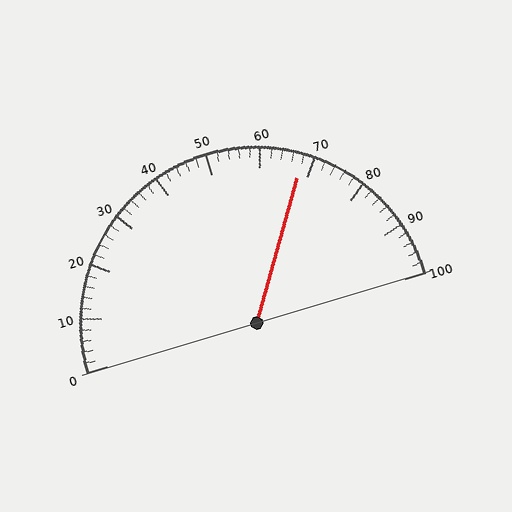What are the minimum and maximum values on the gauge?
The gauge ranges from 0 to 100.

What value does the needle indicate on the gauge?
The needle indicates approximately 68.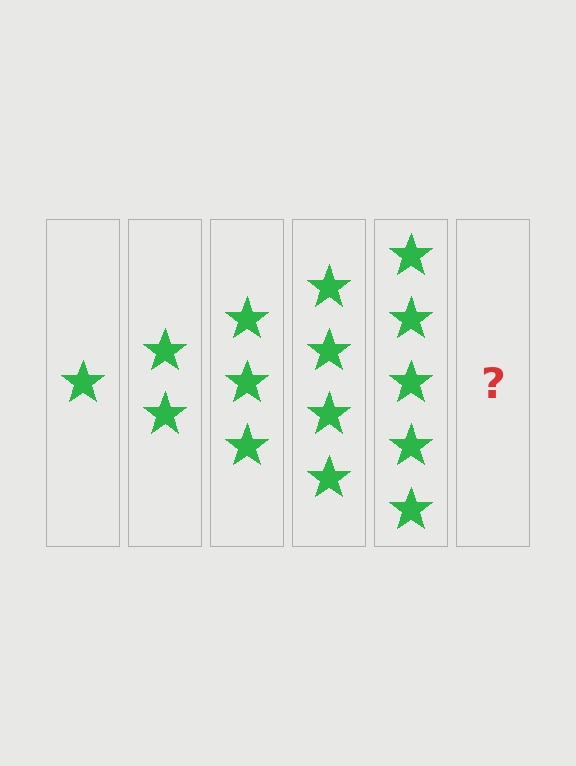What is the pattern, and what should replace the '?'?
The pattern is that each step adds one more star. The '?' should be 6 stars.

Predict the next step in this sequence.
The next step is 6 stars.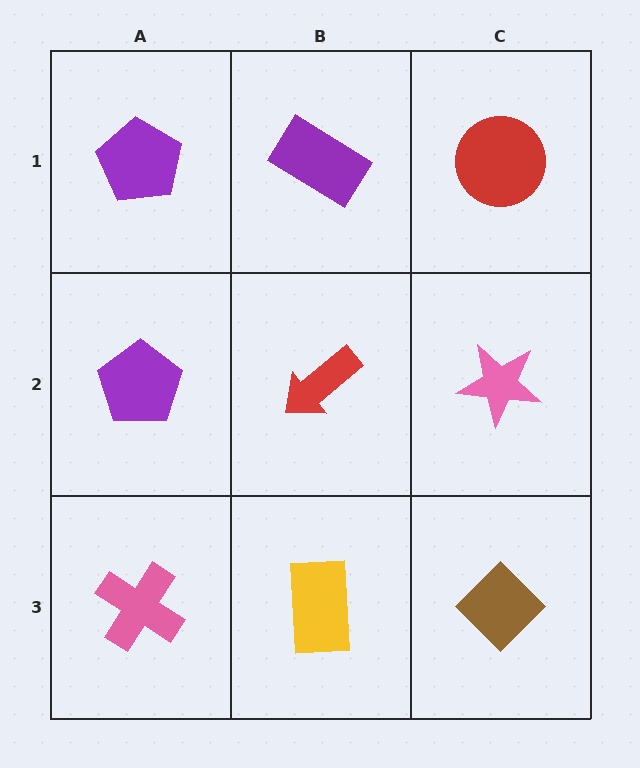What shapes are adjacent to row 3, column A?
A purple pentagon (row 2, column A), a yellow rectangle (row 3, column B).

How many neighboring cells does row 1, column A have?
2.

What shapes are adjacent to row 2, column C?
A red circle (row 1, column C), a brown diamond (row 3, column C), a red arrow (row 2, column B).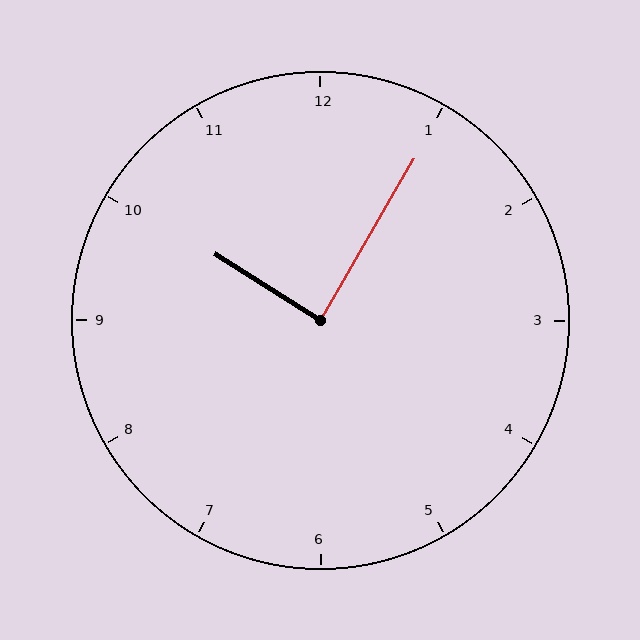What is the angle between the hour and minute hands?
Approximately 88 degrees.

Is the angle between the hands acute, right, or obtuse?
It is right.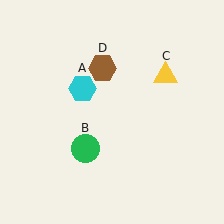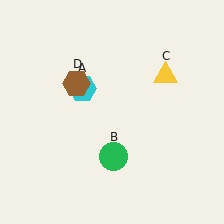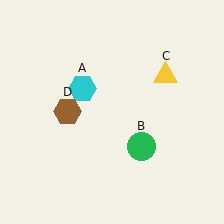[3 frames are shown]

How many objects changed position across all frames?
2 objects changed position: green circle (object B), brown hexagon (object D).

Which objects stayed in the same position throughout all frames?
Cyan hexagon (object A) and yellow triangle (object C) remained stationary.